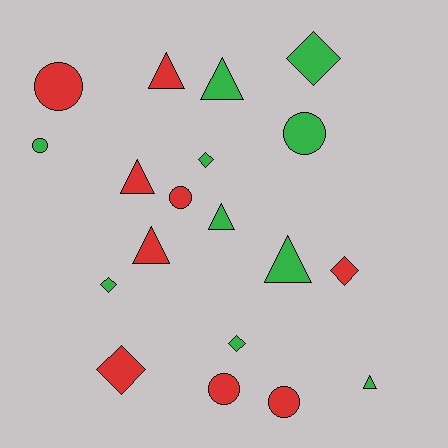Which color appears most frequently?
Green, with 10 objects.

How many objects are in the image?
There are 19 objects.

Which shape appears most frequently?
Triangle, with 7 objects.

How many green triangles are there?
There are 4 green triangles.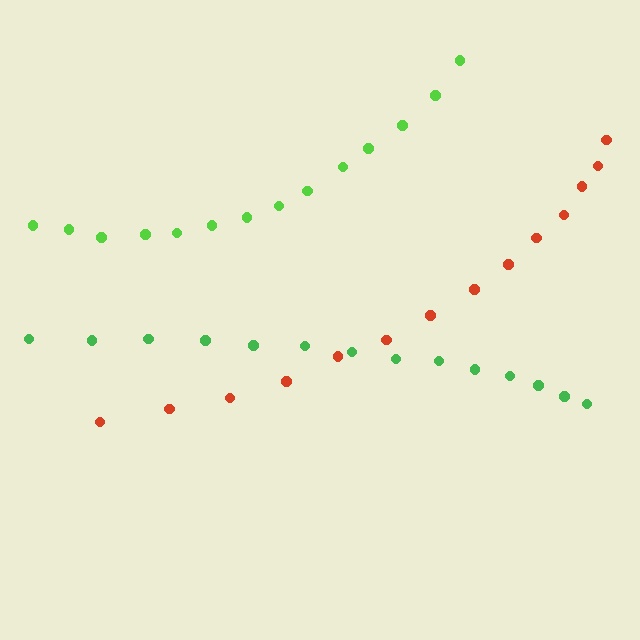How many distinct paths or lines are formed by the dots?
There are 3 distinct paths.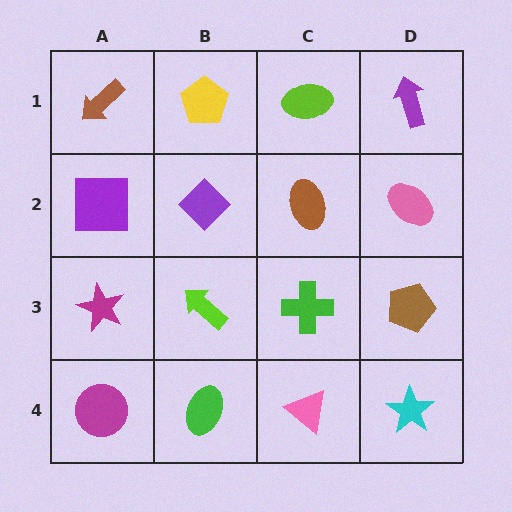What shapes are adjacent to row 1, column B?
A purple diamond (row 2, column B), a brown arrow (row 1, column A), a lime ellipse (row 1, column C).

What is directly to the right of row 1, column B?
A lime ellipse.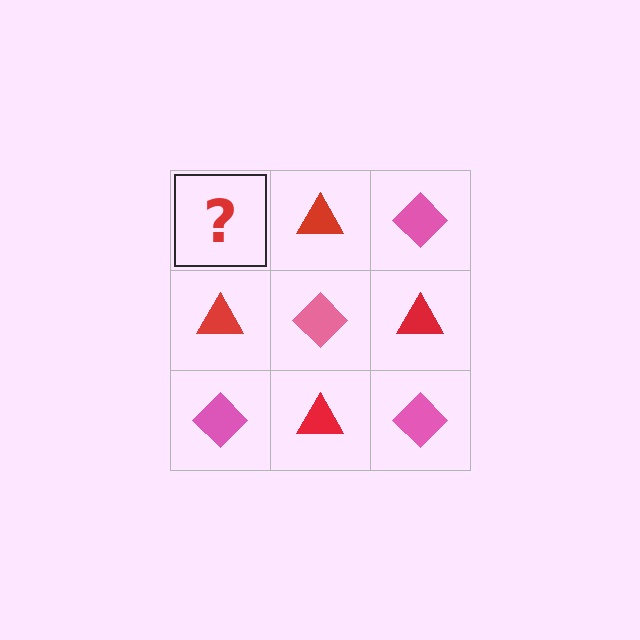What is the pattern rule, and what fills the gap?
The rule is that it alternates pink diamond and red triangle in a checkerboard pattern. The gap should be filled with a pink diamond.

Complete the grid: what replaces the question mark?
The question mark should be replaced with a pink diamond.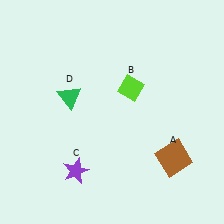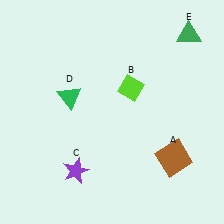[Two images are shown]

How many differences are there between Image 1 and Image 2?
There is 1 difference between the two images.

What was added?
A green triangle (E) was added in Image 2.